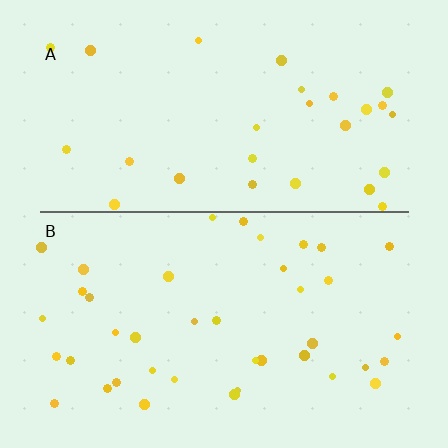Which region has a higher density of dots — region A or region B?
B (the bottom).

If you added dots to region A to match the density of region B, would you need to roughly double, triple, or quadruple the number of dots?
Approximately double.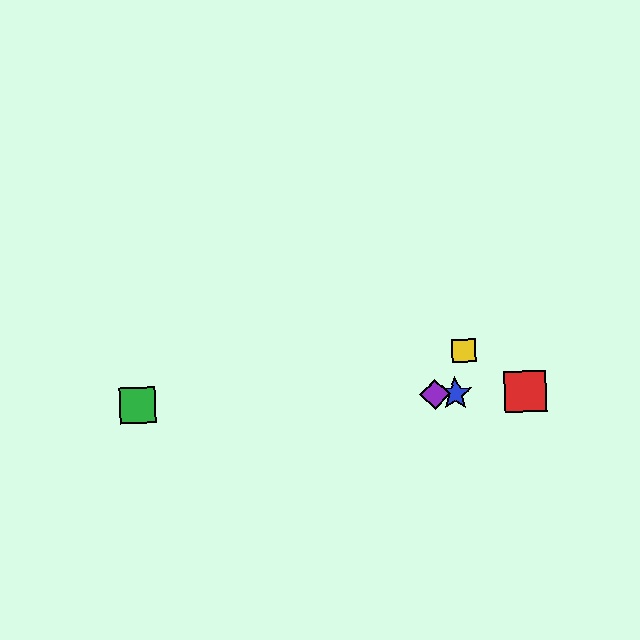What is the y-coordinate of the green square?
The green square is at y≈406.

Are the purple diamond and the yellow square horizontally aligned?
No, the purple diamond is at y≈395 and the yellow square is at y≈350.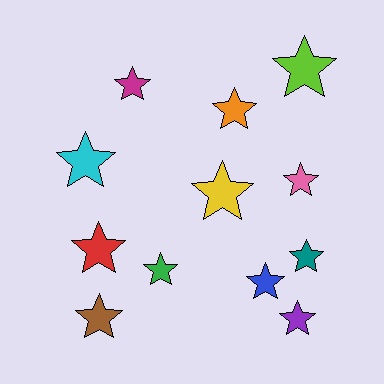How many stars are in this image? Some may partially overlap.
There are 12 stars.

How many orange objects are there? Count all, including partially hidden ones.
There is 1 orange object.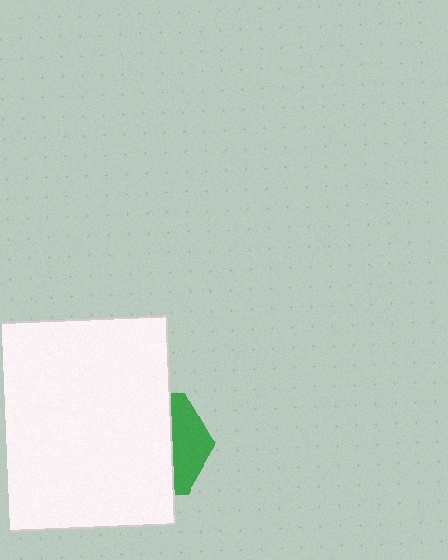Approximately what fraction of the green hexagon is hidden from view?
Roughly 67% of the green hexagon is hidden behind the white rectangle.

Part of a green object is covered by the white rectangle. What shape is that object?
It is a hexagon.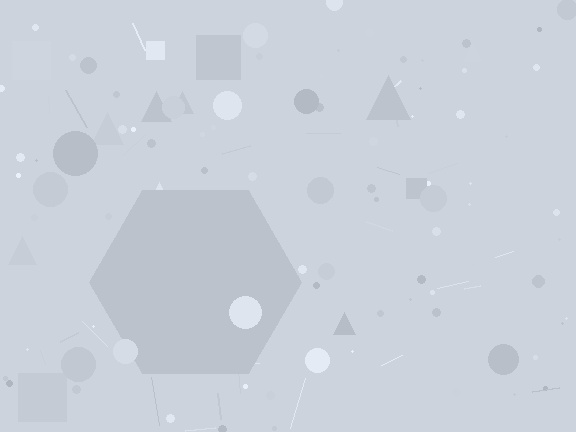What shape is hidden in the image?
A hexagon is hidden in the image.